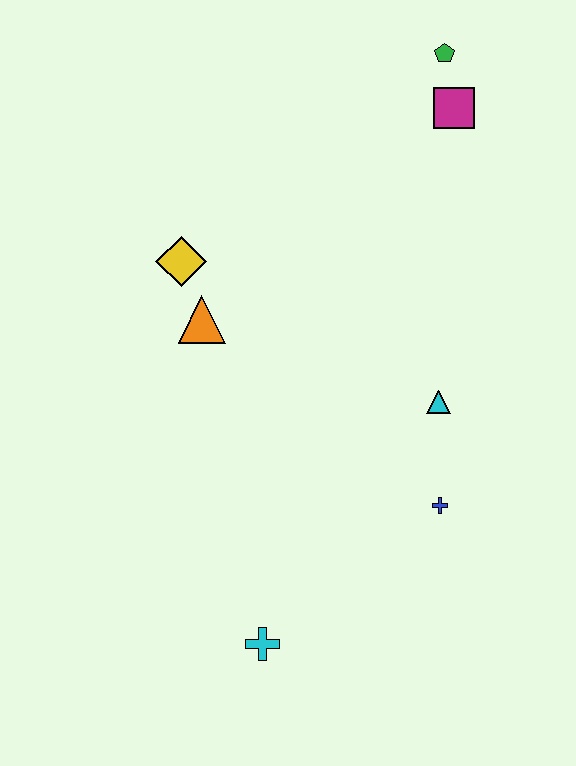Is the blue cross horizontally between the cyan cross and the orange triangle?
No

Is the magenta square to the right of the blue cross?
Yes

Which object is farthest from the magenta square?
The cyan cross is farthest from the magenta square.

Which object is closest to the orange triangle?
The yellow diamond is closest to the orange triangle.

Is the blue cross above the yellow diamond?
No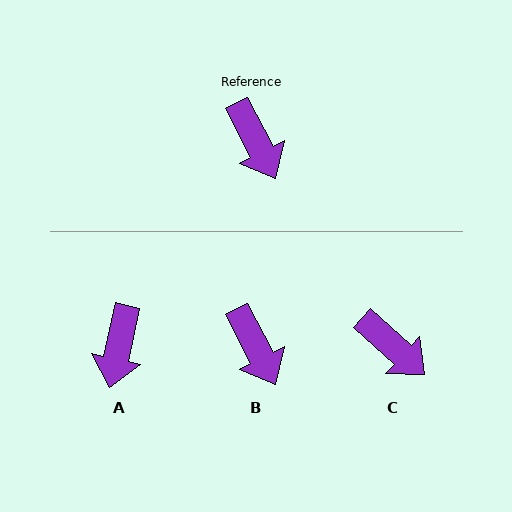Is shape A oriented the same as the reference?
No, it is off by about 39 degrees.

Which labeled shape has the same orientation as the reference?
B.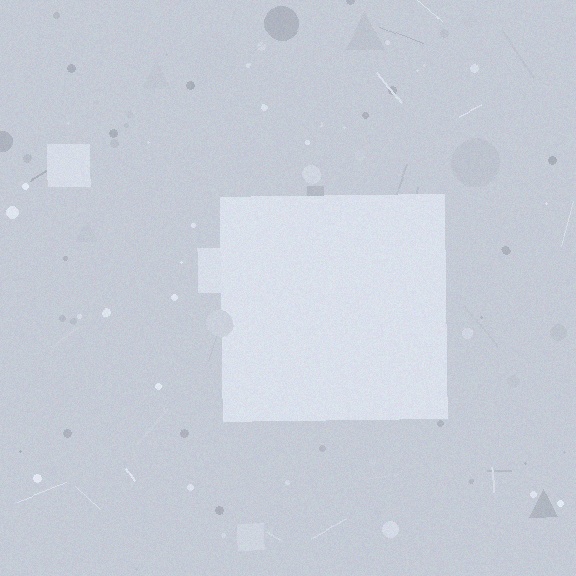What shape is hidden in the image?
A square is hidden in the image.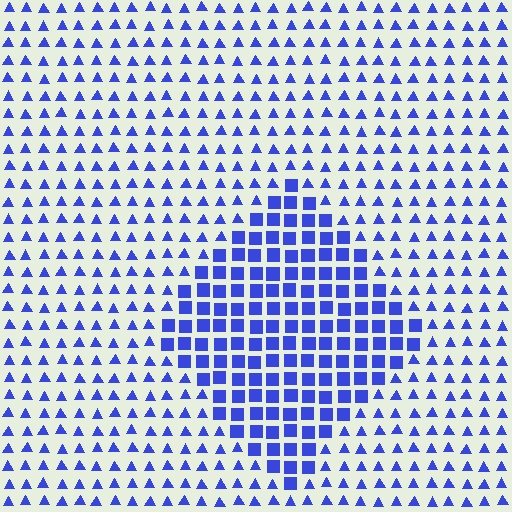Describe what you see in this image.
The image is filled with small blue elements arranged in a uniform grid. A diamond-shaped region contains squares, while the surrounding area contains triangles. The boundary is defined purely by the change in element shape.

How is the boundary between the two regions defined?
The boundary is defined by a change in element shape: squares inside vs. triangles outside. All elements share the same color and spacing.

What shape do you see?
I see a diamond.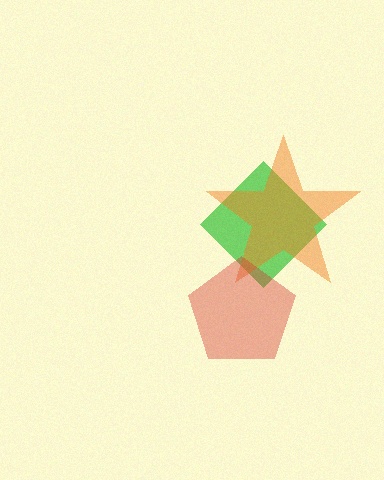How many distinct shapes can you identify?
There are 3 distinct shapes: a green diamond, an orange star, a red pentagon.